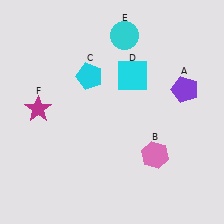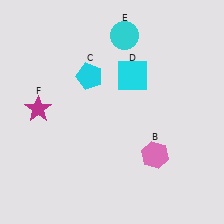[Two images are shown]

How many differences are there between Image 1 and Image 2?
There is 1 difference between the two images.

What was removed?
The purple pentagon (A) was removed in Image 2.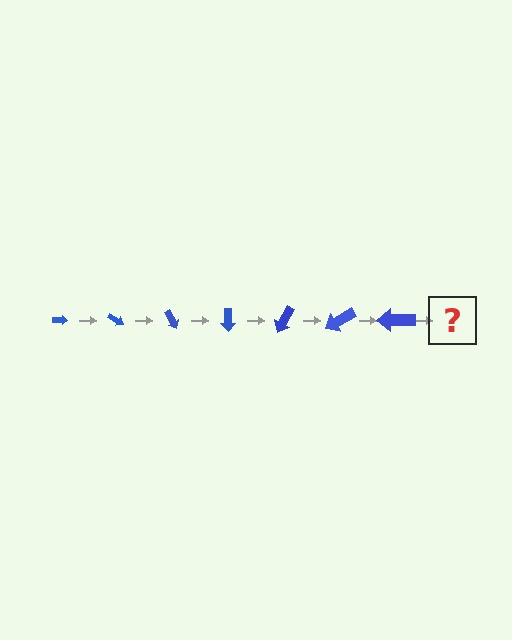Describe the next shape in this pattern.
It should be an arrow, larger than the previous one and rotated 210 degrees from the start.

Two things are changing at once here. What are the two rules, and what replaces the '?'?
The two rules are that the arrow grows larger each step and it rotates 30 degrees each step. The '?' should be an arrow, larger than the previous one and rotated 210 degrees from the start.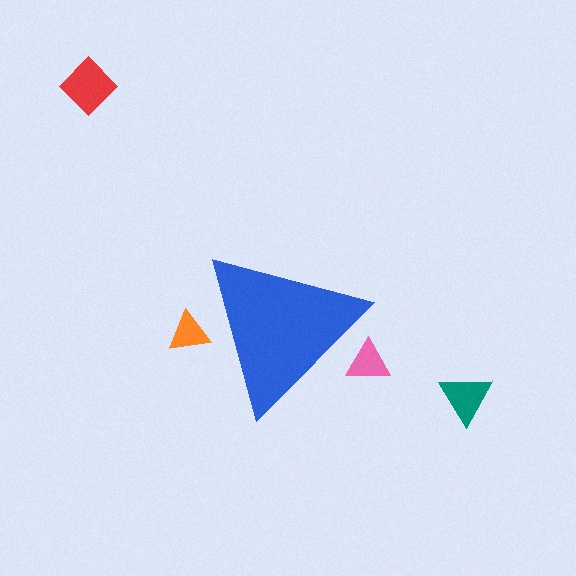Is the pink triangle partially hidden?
Yes, the pink triangle is partially hidden behind the blue triangle.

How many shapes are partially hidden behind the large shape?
2 shapes are partially hidden.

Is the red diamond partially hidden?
No, the red diamond is fully visible.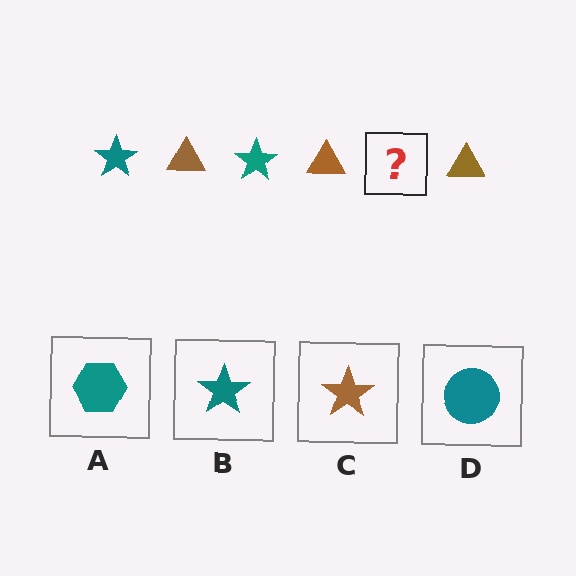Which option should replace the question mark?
Option B.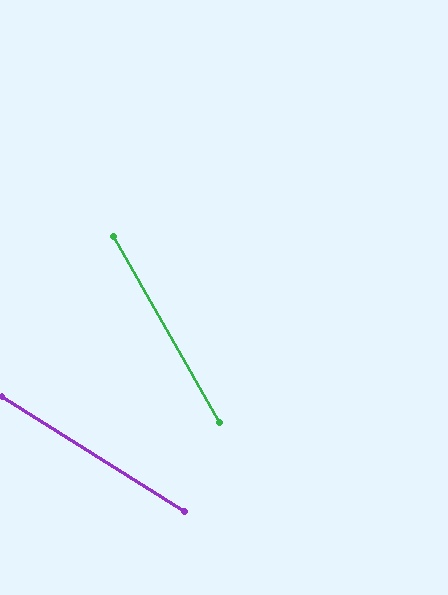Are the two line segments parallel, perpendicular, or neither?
Neither parallel nor perpendicular — they differ by about 28°.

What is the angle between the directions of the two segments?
Approximately 28 degrees.